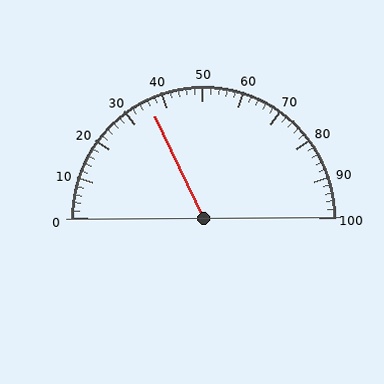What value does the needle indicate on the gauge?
The needle indicates approximately 36.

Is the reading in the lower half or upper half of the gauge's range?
The reading is in the lower half of the range (0 to 100).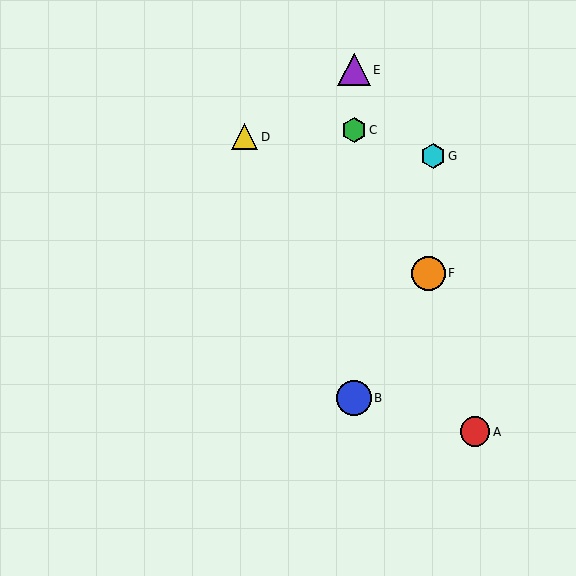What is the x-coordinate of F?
Object F is at x≈428.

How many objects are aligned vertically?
3 objects (B, C, E) are aligned vertically.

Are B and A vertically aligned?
No, B is at x≈354 and A is at x≈475.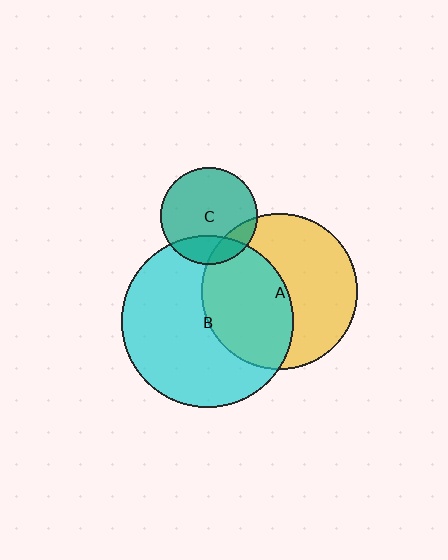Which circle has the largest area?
Circle B (cyan).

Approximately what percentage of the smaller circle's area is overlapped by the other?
Approximately 45%.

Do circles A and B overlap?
Yes.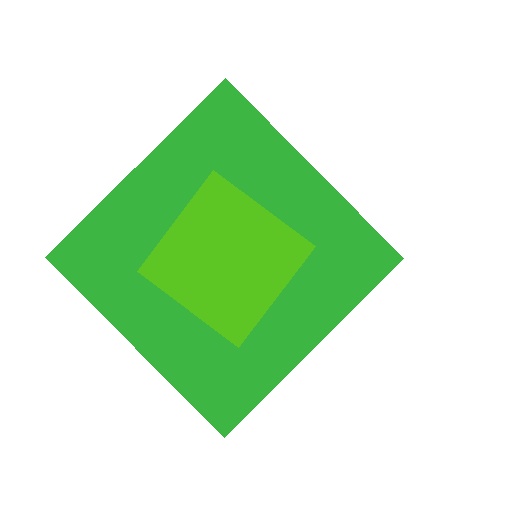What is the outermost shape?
The green diamond.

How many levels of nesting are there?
2.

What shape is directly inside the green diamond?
The lime diamond.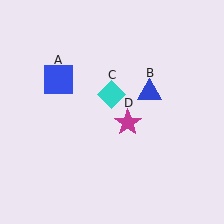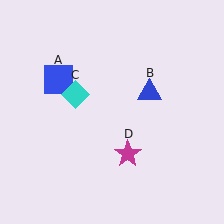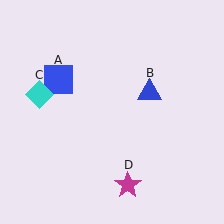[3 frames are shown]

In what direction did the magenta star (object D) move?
The magenta star (object D) moved down.